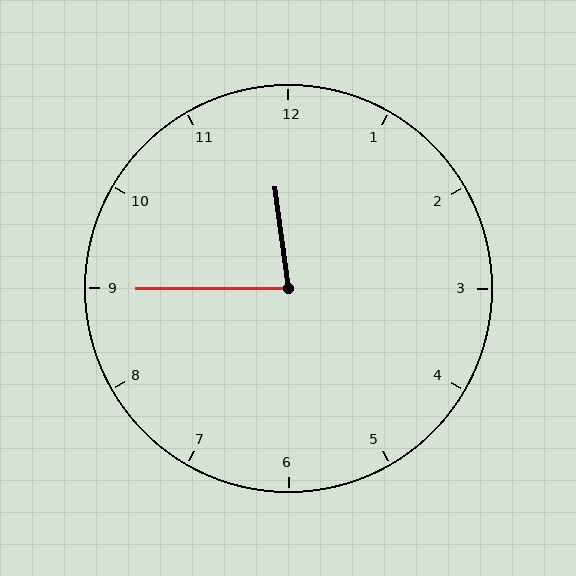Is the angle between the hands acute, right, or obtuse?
It is acute.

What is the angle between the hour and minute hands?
Approximately 82 degrees.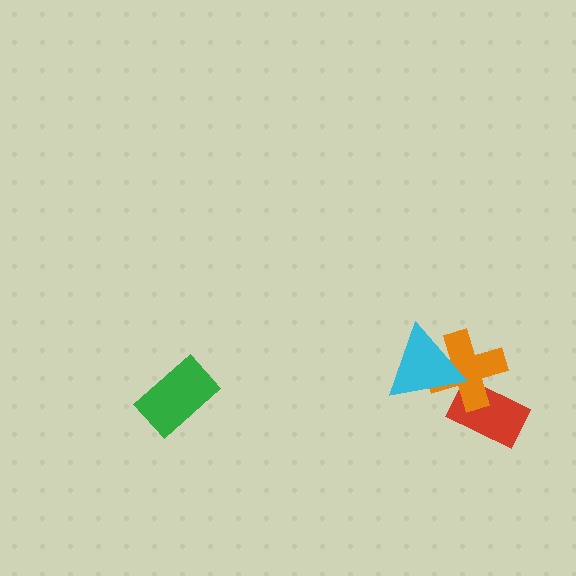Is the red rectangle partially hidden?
Yes, it is partially covered by another shape.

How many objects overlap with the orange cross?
2 objects overlap with the orange cross.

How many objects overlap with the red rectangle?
1 object overlaps with the red rectangle.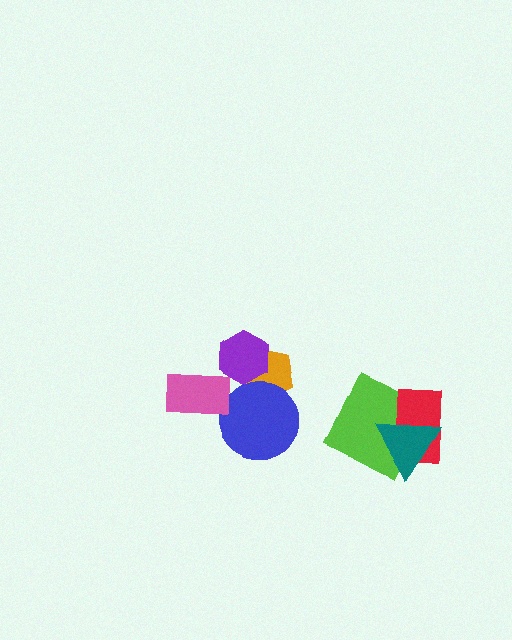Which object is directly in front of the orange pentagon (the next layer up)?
The purple hexagon is directly in front of the orange pentagon.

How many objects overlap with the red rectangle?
2 objects overlap with the red rectangle.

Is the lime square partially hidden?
Yes, it is partially covered by another shape.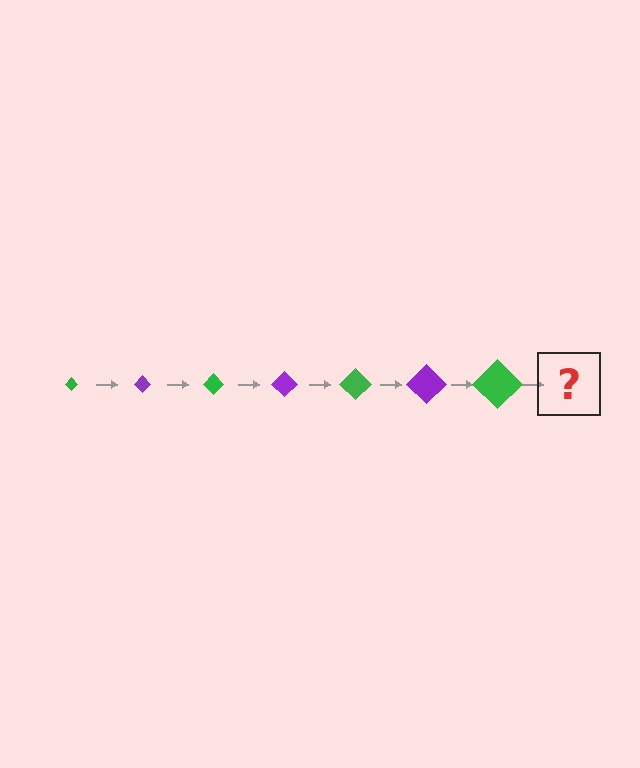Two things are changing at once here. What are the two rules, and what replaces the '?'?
The two rules are that the diamond grows larger each step and the color cycles through green and purple. The '?' should be a purple diamond, larger than the previous one.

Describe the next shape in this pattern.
It should be a purple diamond, larger than the previous one.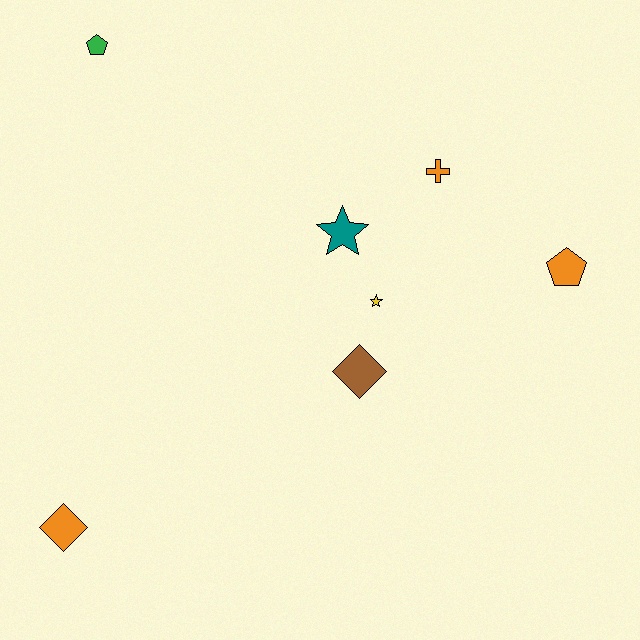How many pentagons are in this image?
There are 2 pentagons.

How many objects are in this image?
There are 7 objects.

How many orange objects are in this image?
There are 3 orange objects.